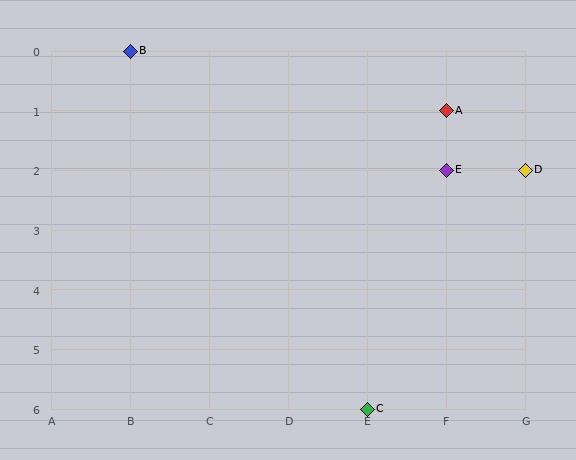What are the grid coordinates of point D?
Point D is at grid coordinates (G, 2).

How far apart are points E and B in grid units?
Points E and B are 4 columns and 2 rows apart (about 4.5 grid units diagonally).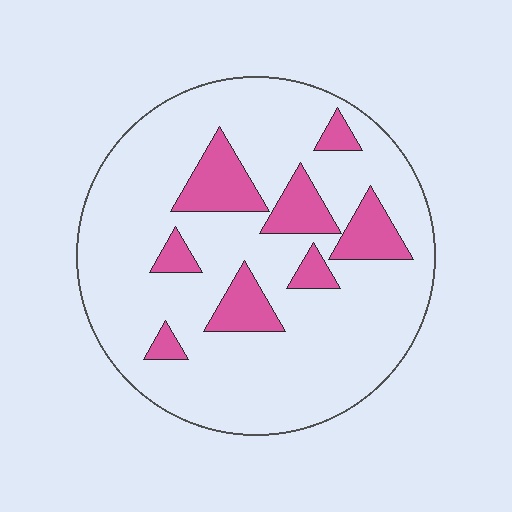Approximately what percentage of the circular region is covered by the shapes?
Approximately 20%.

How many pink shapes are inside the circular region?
8.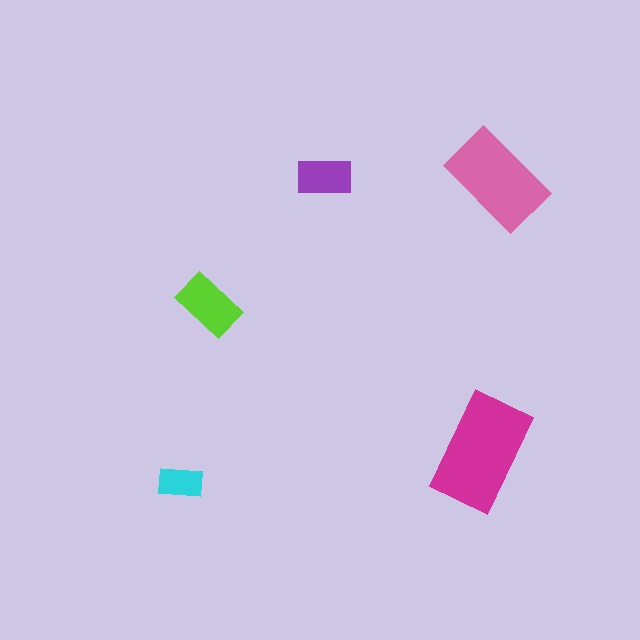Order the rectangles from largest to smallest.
the magenta one, the pink one, the lime one, the purple one, the cyan one.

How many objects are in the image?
There are 5 objects in the image.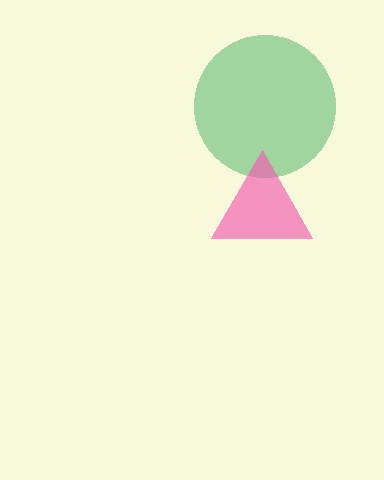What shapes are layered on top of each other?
The layered shapes are: a green circle, a pink triangle.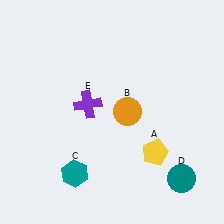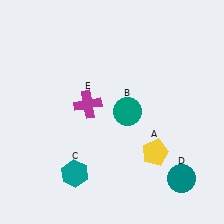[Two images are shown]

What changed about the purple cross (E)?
In Image 1, E is purple. In Image 2, it changed to magenta.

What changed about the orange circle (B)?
In Image 1, B is orange. In Image 2, it changed to teal.